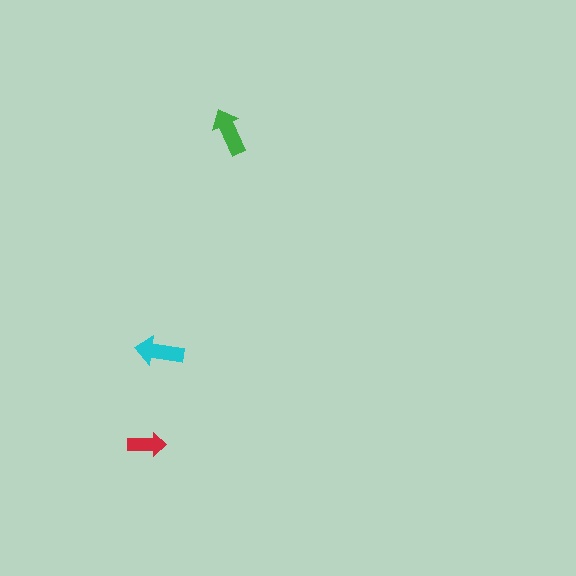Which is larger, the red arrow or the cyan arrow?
The cyan one.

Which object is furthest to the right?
The green arrow is rightmost.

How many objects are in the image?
There are 3 objects in the image.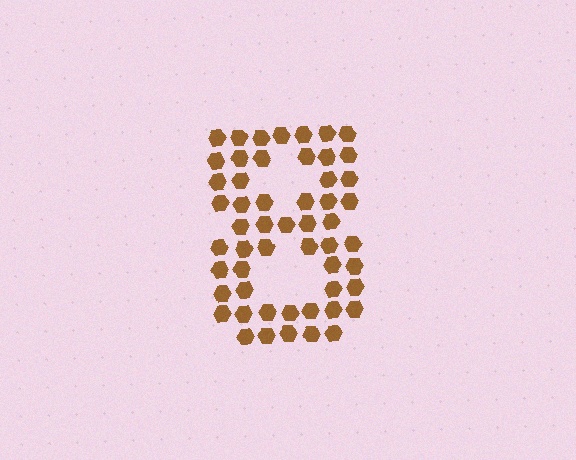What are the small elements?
The small elements are hexagons.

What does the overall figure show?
The overall figure shows the digit 8.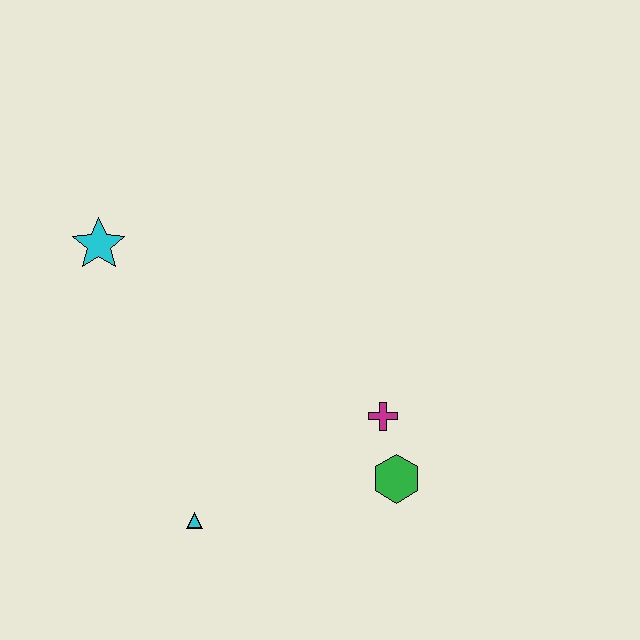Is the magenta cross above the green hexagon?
Yes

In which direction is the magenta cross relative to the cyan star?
The magenta cross is to the right of the cyan star.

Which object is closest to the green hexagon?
The magenta cross is closest to the green hexagon.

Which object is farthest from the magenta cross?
The cyan star is farthest from the magenta cross.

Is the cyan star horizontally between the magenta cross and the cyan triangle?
No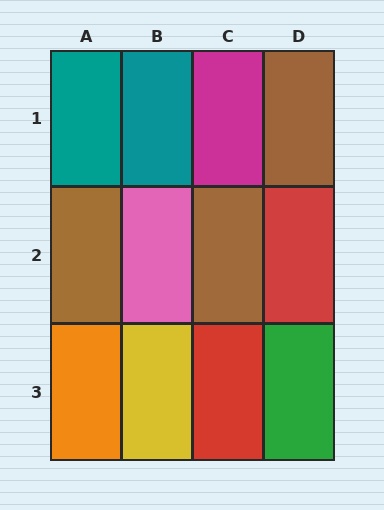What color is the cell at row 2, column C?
Brown.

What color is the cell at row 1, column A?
Teal.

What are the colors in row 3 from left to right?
Orange, yellow, red, green.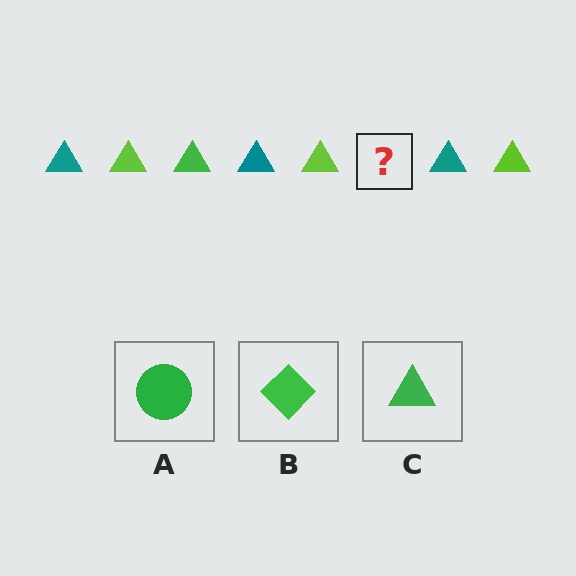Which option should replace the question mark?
Option C.